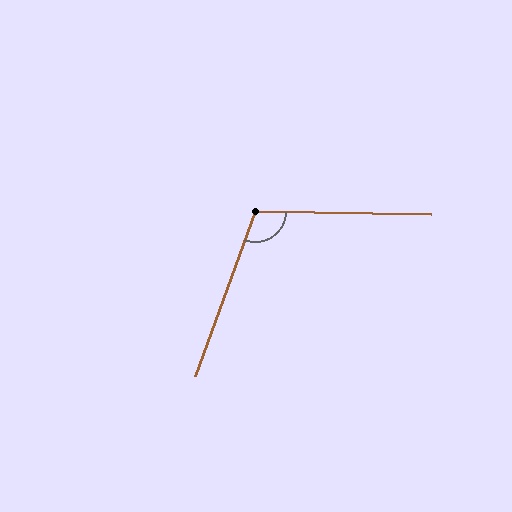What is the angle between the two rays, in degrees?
Approximately 109 degrees.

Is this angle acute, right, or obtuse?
It is obtuse.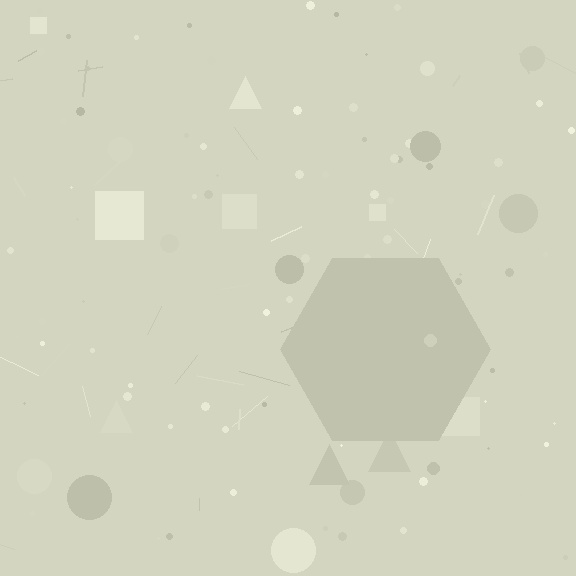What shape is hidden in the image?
A hexagon is hidden in the image.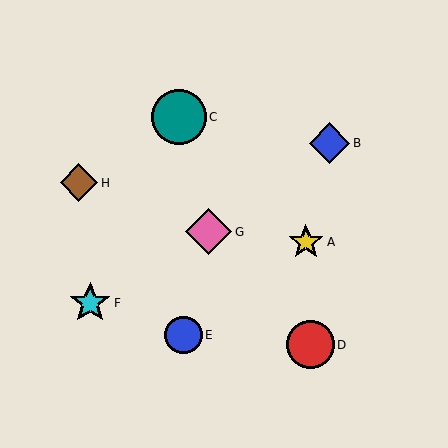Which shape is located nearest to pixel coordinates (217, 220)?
The pink diamond (labeled G) at (209, 232) is nearest to that location.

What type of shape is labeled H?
Shape H is a brown diamond.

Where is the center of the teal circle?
The center of the teal circle is at (179, 117).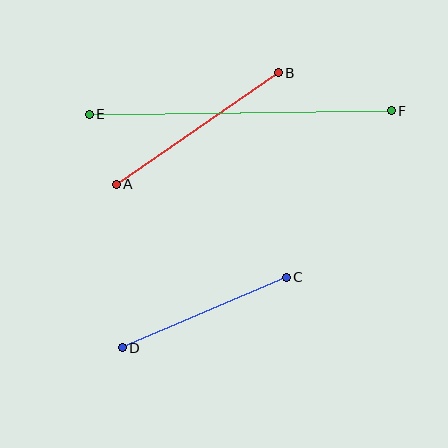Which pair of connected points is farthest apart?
Points E and F are farthest apart.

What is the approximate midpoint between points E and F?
The midpoint is at approximately (240, 113) pixels.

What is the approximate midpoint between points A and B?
The midpoint is at approximately (197, 129) pixels.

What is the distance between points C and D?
The distance is approximately 179 pixels.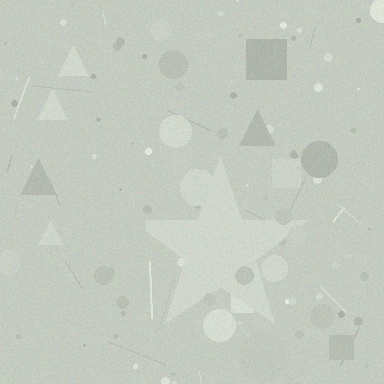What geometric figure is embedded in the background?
A star is embedded in the background.